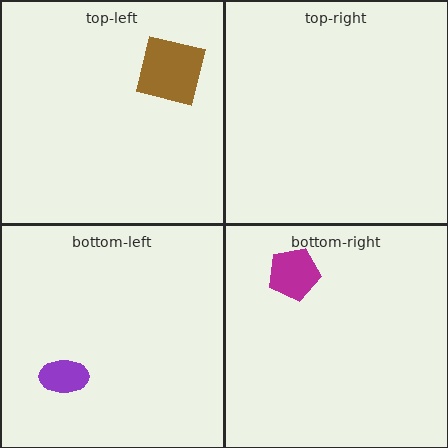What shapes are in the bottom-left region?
The purple ellipse.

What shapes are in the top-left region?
The brown square.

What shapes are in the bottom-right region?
The magenta pentagon.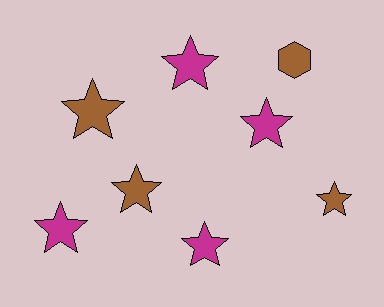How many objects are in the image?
There are 8 objects.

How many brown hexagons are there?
There is 1 brown hexagon.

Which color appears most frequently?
Brown, with 4 objects.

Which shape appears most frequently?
Star, with 7 objects.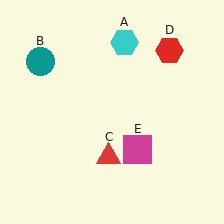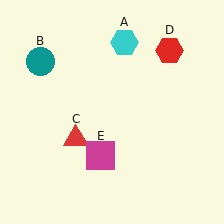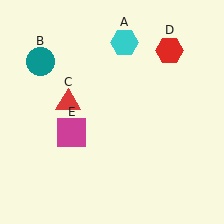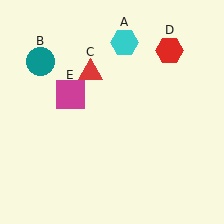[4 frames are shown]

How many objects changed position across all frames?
2 objects changed position: red triangle (object C), magenta square (object E).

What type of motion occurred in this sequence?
The red triangle (object C), magenta square (object E) rotated clockwise around the center of the scene.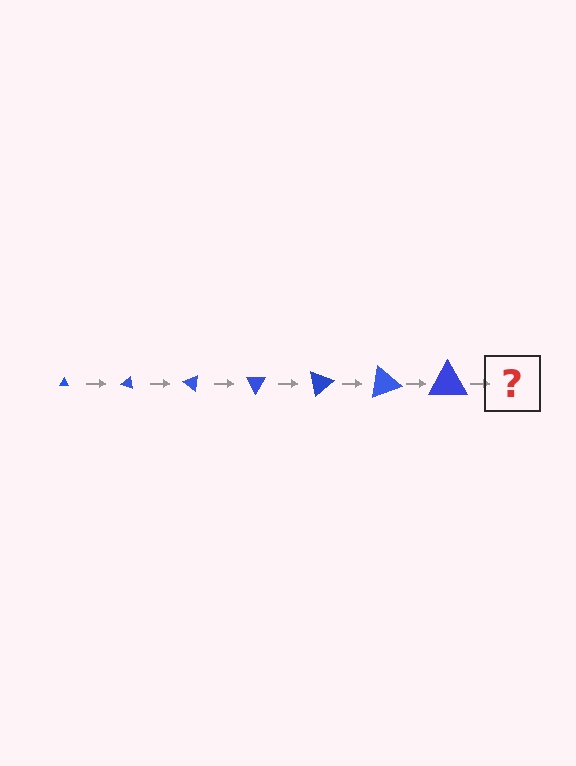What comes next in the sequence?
The next element should be a triangle, larger than the previous one and rotated 140 degrees from the start.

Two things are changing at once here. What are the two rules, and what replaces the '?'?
The two rules are that the triangle grows larger each step and it rotates 20 degrees each step. The '?' should be a triangle, larger than the previous one and rotated 140 degrees from the start.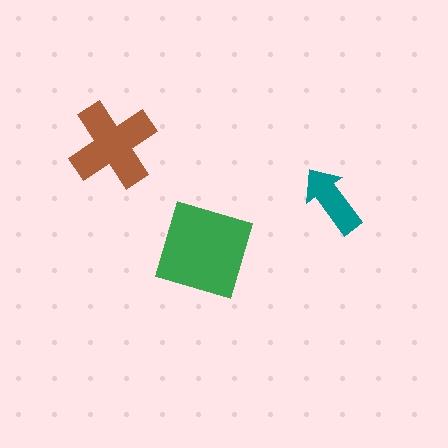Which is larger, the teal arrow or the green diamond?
The green diamond.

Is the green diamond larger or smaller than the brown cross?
Larger.